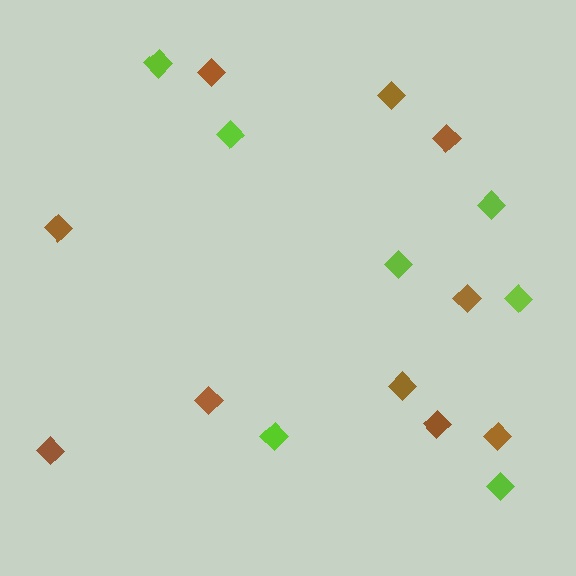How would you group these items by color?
There are 2 groups: one group of brown diamonds (10) and one group of lime diamonds (7).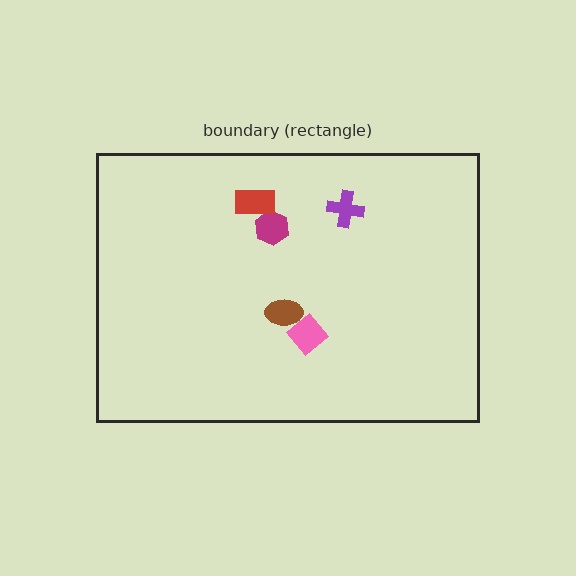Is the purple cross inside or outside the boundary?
Inside.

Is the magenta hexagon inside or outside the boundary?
Inside.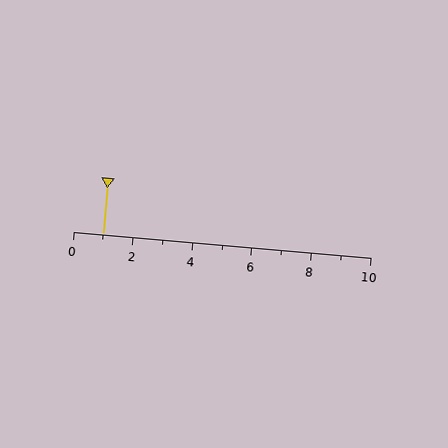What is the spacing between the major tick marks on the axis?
The major ticks are spaced 2 apart.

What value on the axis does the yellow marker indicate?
The marker indicates approximately 1.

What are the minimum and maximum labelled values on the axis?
The axis runs from 0 to 10.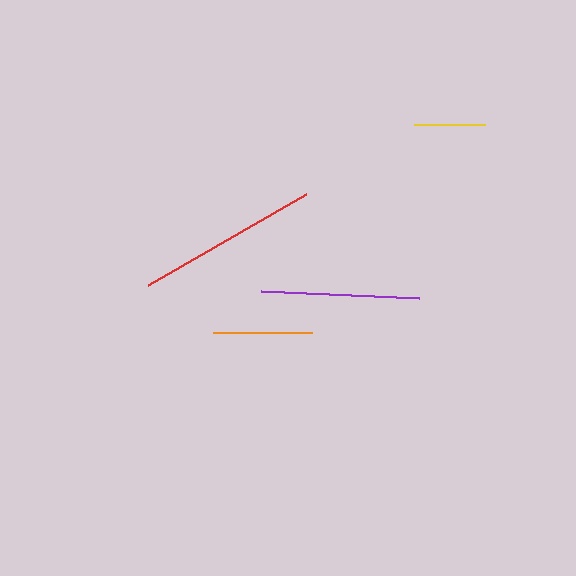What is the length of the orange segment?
The orange segment is approximately 99 pixels long.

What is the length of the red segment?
The red segment is approximately 183 pixels long.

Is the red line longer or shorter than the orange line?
The red line is longer than the orange line.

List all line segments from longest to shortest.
From longest to shortest: red, purple, orange, yellow.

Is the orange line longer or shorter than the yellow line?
The orange line is longer than the yellow line.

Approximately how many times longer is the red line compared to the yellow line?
The red line is approximately 2.6 times the length of the yellow line.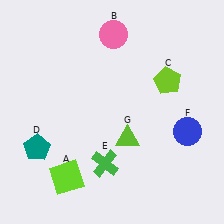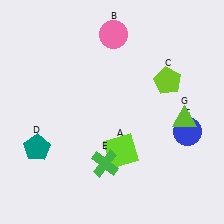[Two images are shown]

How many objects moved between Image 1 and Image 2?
2 objects moved between the two images.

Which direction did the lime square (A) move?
The lime square (A) moved right.